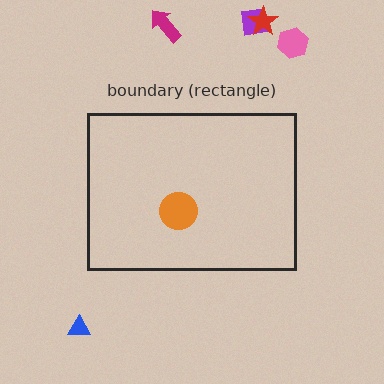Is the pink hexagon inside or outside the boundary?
Outside.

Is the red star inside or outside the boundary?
Outside.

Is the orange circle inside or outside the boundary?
Inside.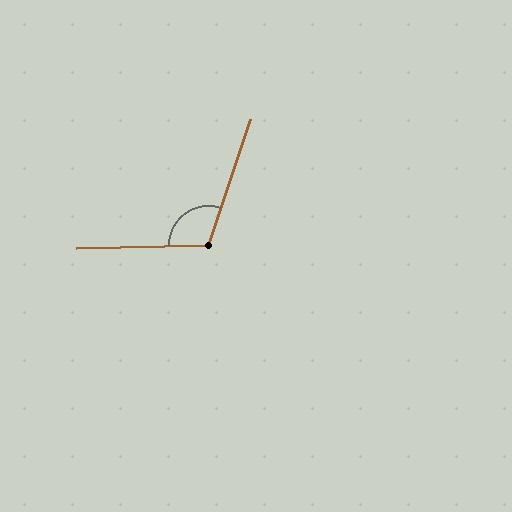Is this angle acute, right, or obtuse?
It is obtuse.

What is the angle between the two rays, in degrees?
Approximately 110 degrees.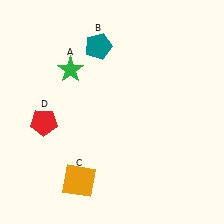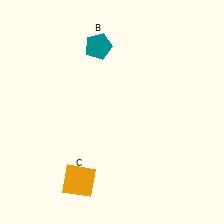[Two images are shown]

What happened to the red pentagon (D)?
The red pentagon (D) was removed in Image 2. It was in the bottom-left area of Image 1.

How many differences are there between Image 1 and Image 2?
There are 2 differences between the two images.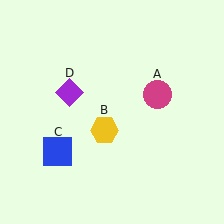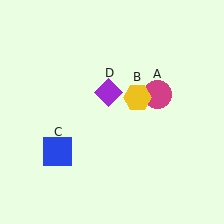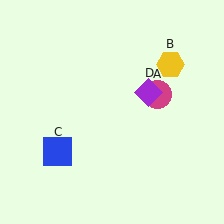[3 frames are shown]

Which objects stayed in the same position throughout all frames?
Magenta circle (object A) and blue square (object C) remained stationary.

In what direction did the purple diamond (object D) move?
The purple diamond (object D) moved right.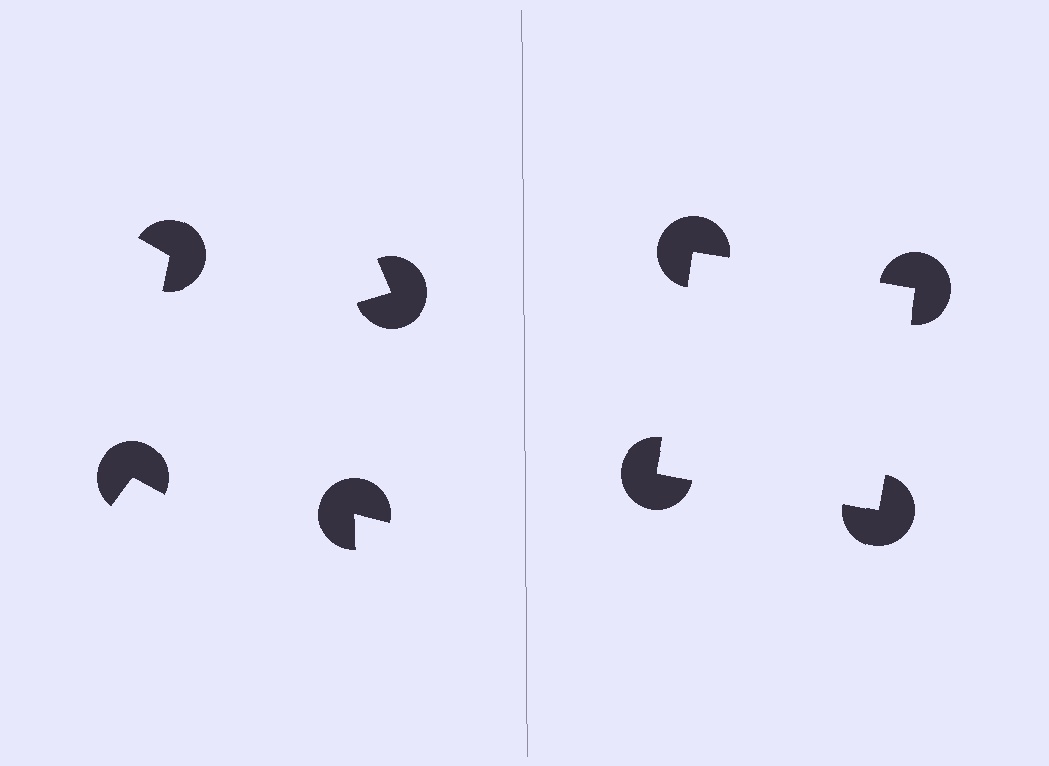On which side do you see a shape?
An illusory square appears on the right side. On the left side the wedge cuts are rotated, so no coherent shape forms.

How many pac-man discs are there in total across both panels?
8 — 4 on each side.